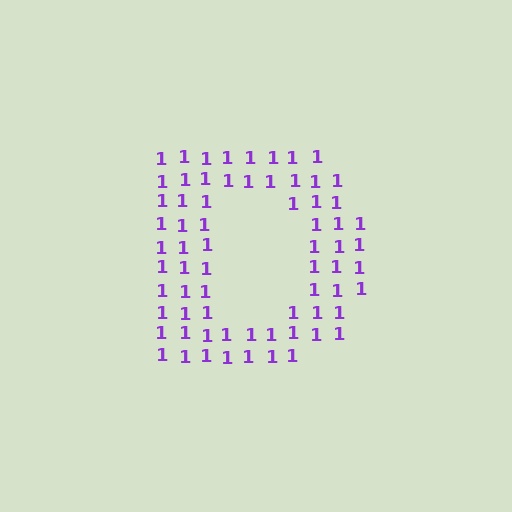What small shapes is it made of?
It is made of small digit 1's.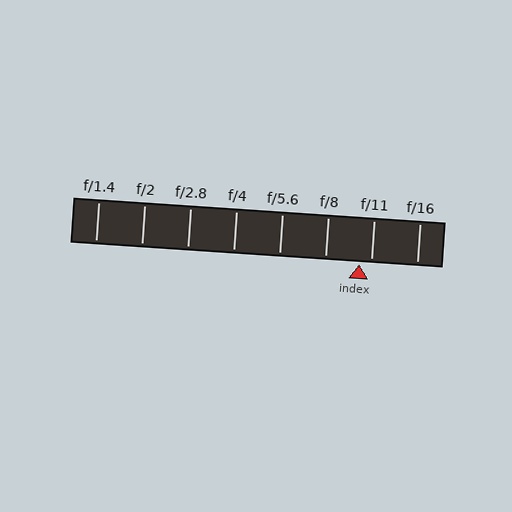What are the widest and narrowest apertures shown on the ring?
The widest aperture shown is f/1.4 and the narrowest is f/16.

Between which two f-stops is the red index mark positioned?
The index mark is between f/8 and f/11.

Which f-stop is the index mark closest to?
The index mark is closest to f/11.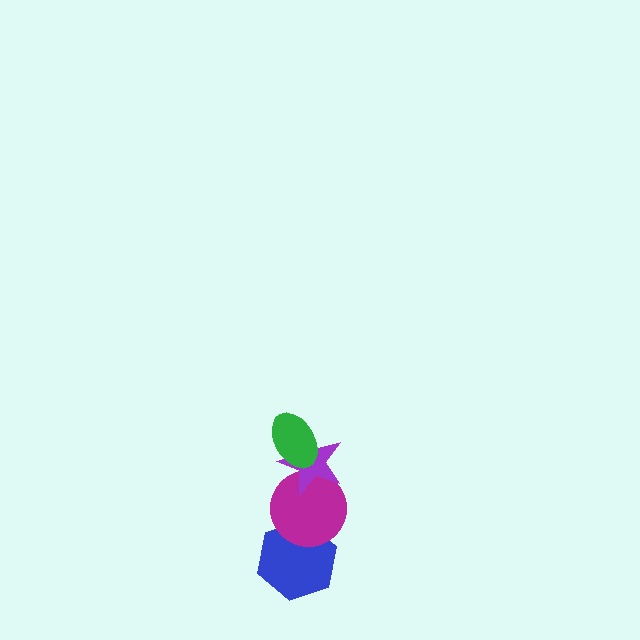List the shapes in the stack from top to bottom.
From top to bottom: the green ellipse, the purple star, the magenta circle, the blue hexagon.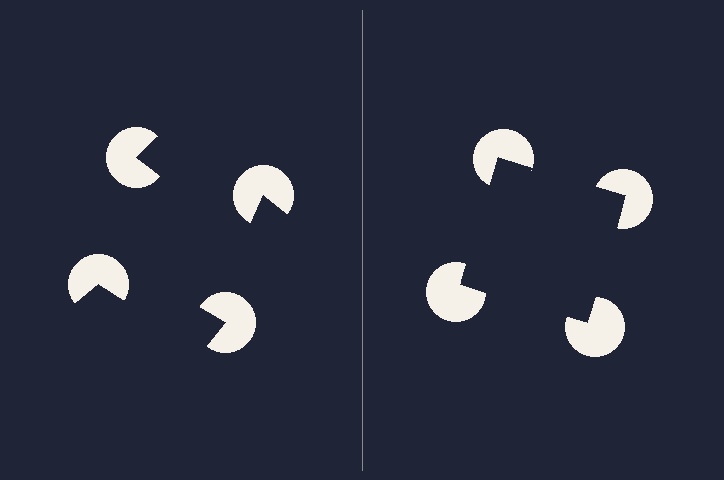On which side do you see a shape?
An illusory square appears on the right side. On the left side the wedge cuts are rotated, so no coherent shape forms.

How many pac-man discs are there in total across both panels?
8 — 4 on each side.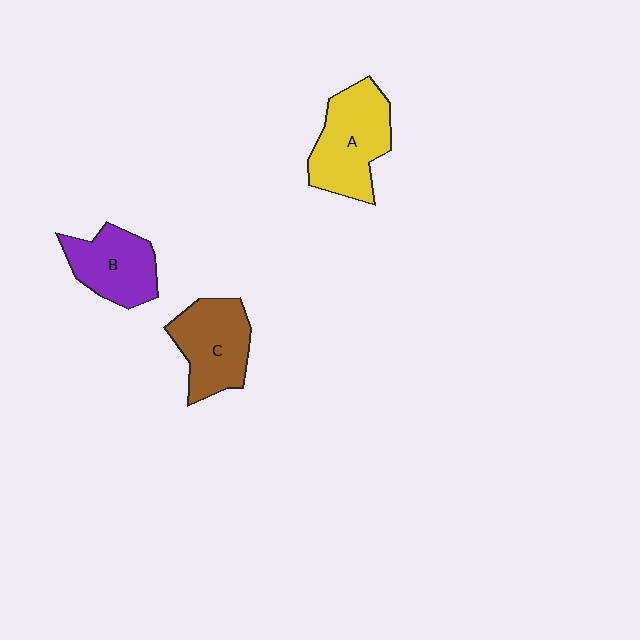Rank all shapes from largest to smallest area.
From largest to smallest: A (yellow), C (brown), B (purple).